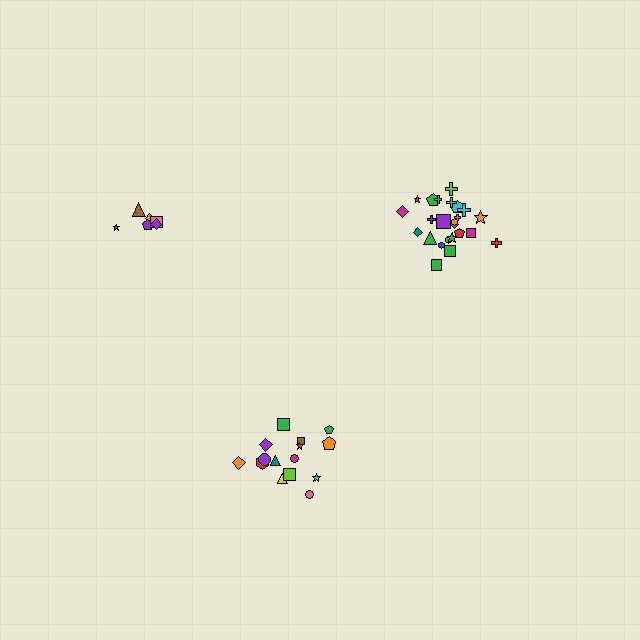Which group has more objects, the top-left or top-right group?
The top-right group.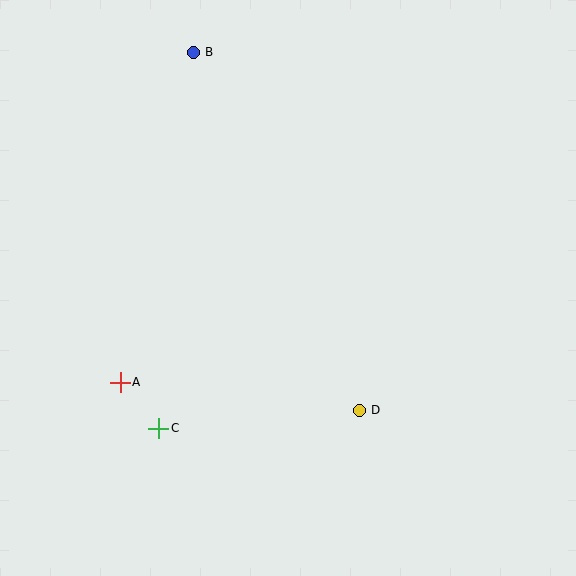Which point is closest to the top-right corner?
Point B is closest to the top-right corner.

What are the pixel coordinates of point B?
Point B is at (193, 52).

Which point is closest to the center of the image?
Point D at (359, 410) is closest to the center.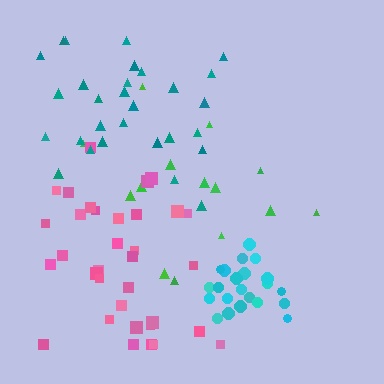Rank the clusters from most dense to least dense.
cyan, pink, teal, green.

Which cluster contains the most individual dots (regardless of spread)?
Pink (34).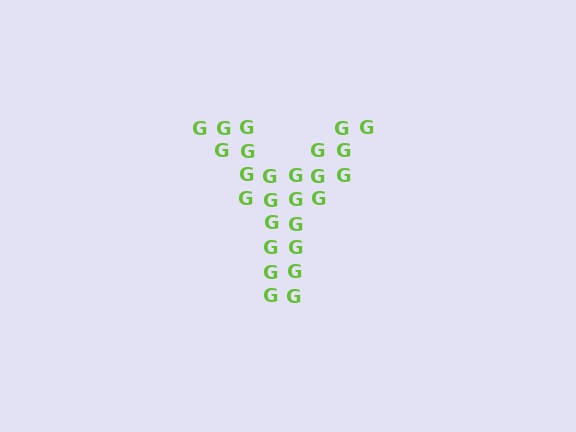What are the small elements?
The small elements are letter G's.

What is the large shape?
The large shape is the letter Y.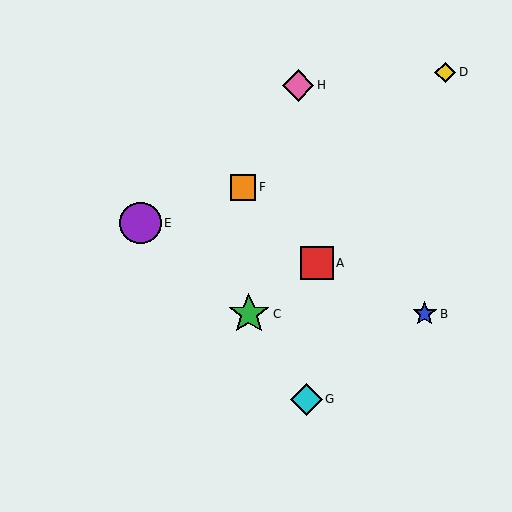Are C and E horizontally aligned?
No, C is at y≈314 and E is at y≈223.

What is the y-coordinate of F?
Object F is at y≈187.